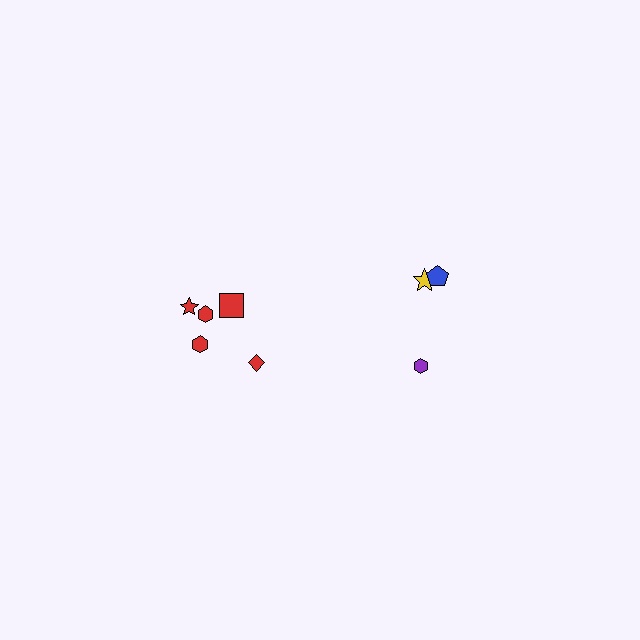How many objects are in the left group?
There are 5 objects.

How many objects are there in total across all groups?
There are 8 objects.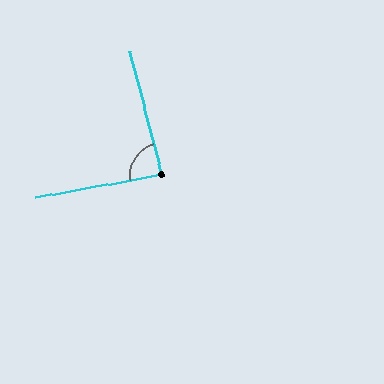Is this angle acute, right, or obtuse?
It is approximately a right angle.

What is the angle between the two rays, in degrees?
Approximately 86 degrees.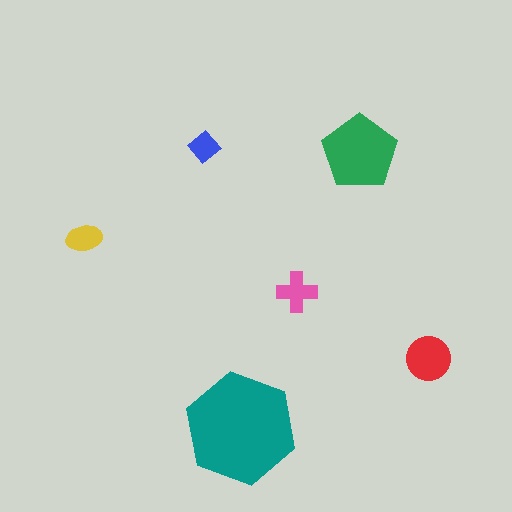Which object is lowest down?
The teal hexagon is bottommost.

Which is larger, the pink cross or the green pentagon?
The green pentagon.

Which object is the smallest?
The blue diamond.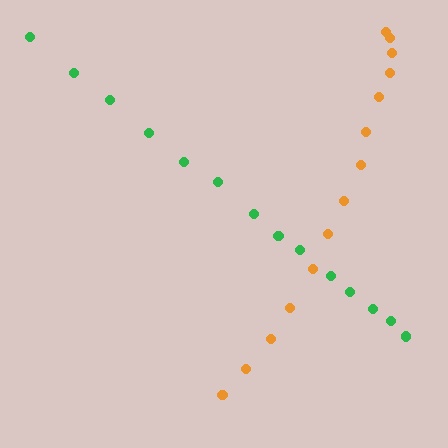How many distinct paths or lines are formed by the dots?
There are 2 distinct paths.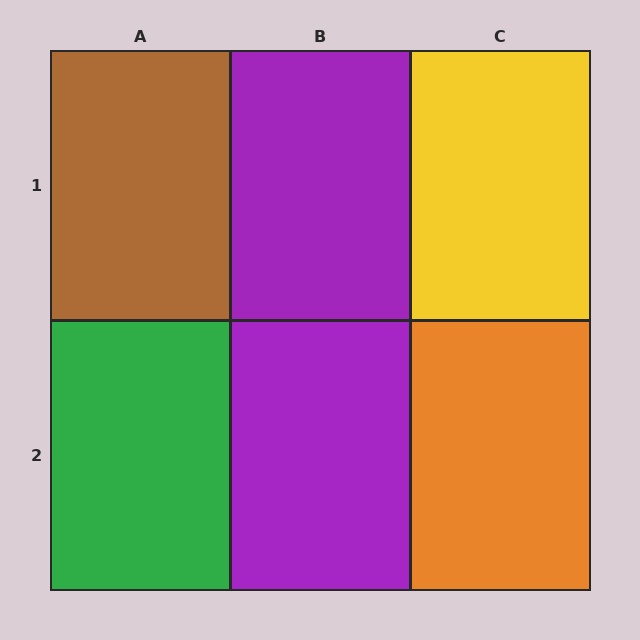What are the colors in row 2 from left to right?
Green, purple, orange.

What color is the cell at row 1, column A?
Brown.